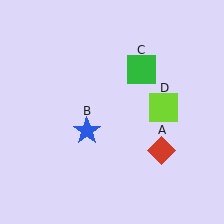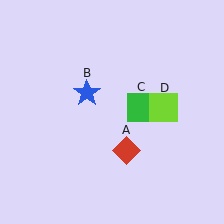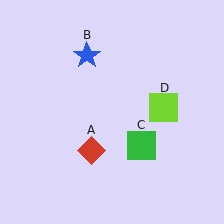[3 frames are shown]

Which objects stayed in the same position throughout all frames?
Lime square (object D) remained stationary.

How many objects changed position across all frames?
3 objects changed position: red diamond (object A), blue star (object B), green square (object C).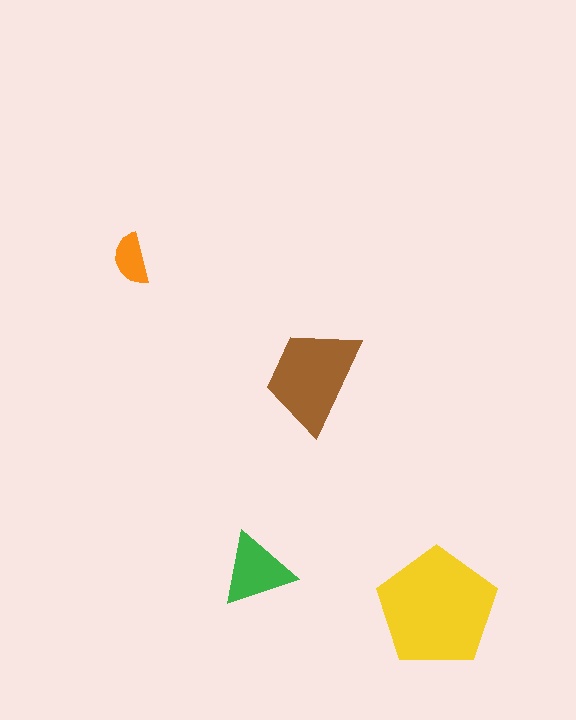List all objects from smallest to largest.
The orange semicircle, the green triangle, the brown trapezoid, the yellow pentagon.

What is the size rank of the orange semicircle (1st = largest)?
4th.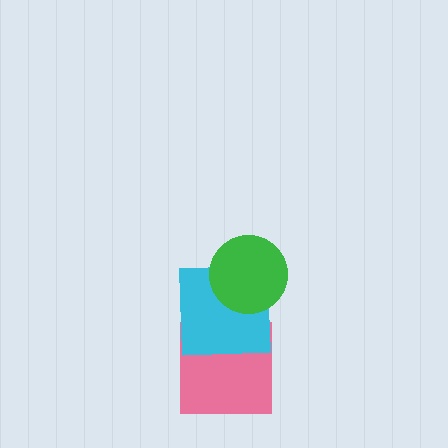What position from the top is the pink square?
The pink square is 3rd from the top.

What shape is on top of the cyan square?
The green circle is on top of the cyan square.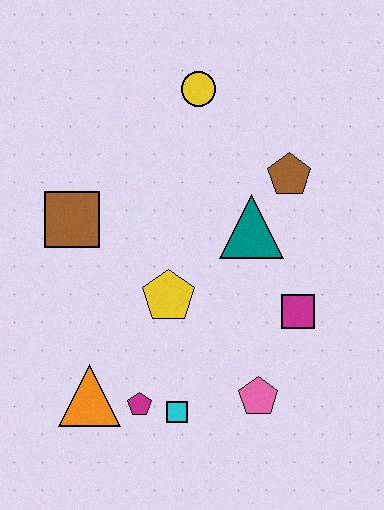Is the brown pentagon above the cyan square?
Yes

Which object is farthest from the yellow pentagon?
The yellow circle is farthest from the yellow pentagon.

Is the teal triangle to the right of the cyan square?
Yes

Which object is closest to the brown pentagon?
The teal triangle is closest to the brown pentagon.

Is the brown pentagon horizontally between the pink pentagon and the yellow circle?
No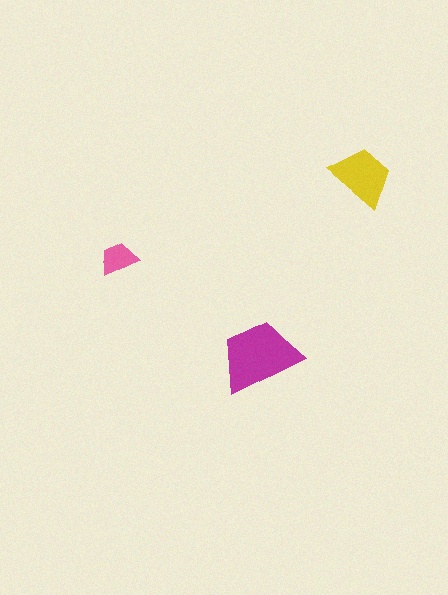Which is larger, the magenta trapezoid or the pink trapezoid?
The magenta one.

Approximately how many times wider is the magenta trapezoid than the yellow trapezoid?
About 1.5 times wider.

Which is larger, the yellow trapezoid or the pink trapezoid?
The yellow one.